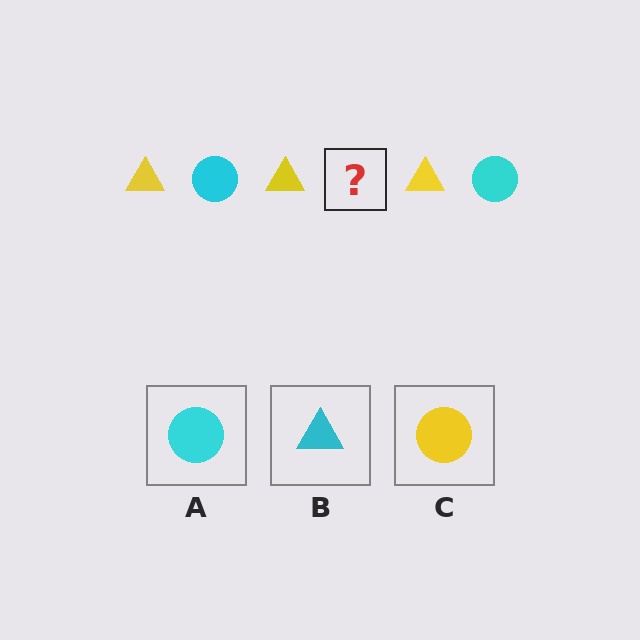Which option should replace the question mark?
Option A.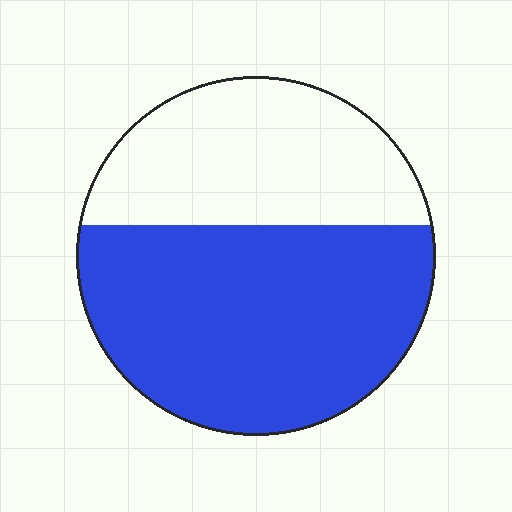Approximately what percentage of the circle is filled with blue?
Approximately 60%.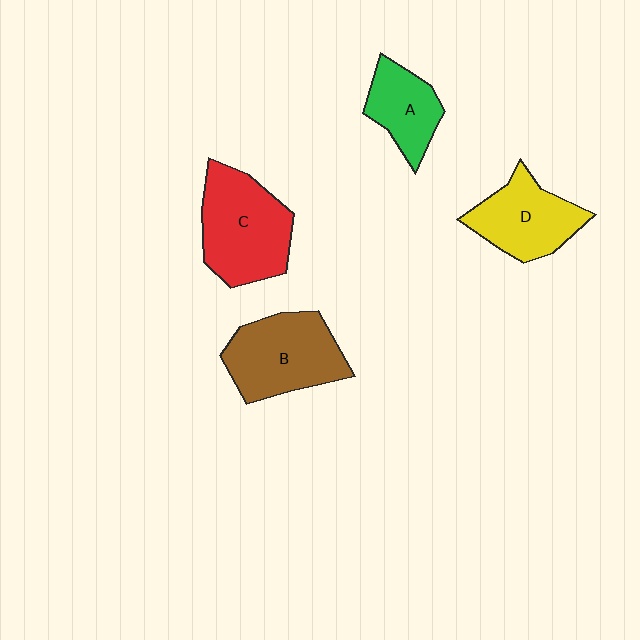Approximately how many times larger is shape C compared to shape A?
Approximately 1.7 times.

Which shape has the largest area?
Shape C (red).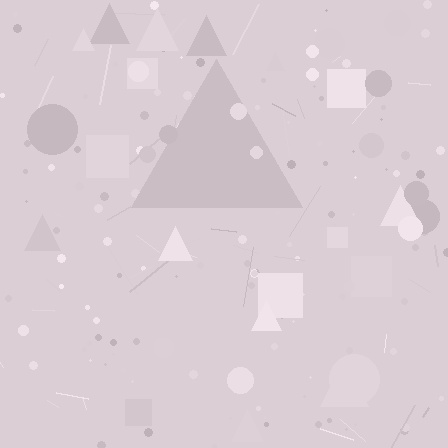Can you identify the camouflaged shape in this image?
The camouflaged shape is a triangle.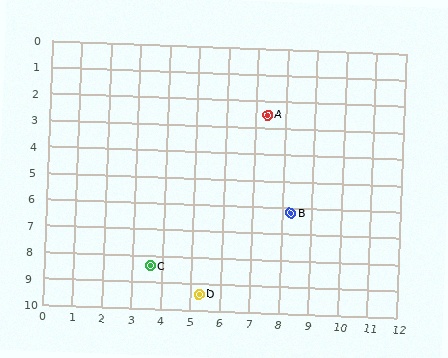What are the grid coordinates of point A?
Point A is at approximately (7.4, 2.5).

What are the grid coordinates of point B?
Point B is at approximately (8.3, 6.2).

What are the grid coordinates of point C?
Point C is at approximately (3.6, 8.4).